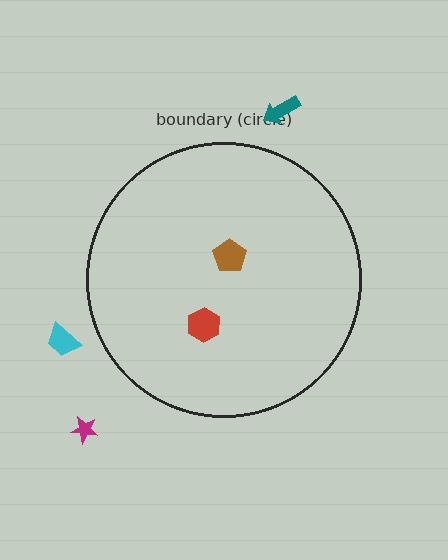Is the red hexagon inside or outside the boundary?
Inside.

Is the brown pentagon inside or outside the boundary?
Inside.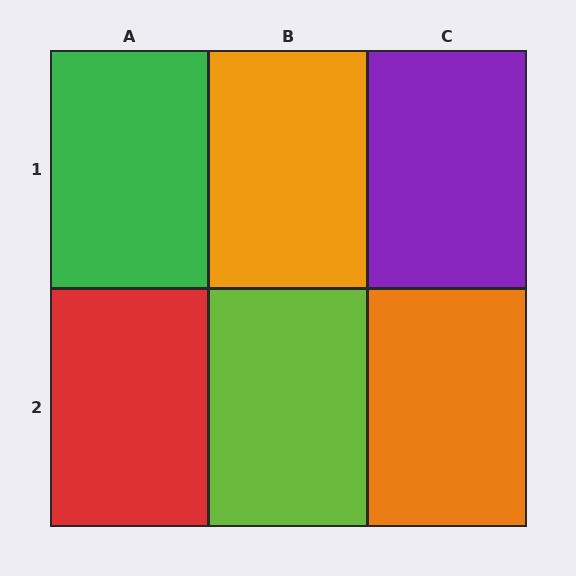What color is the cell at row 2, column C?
Orange.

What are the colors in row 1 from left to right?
Green, orange, purple.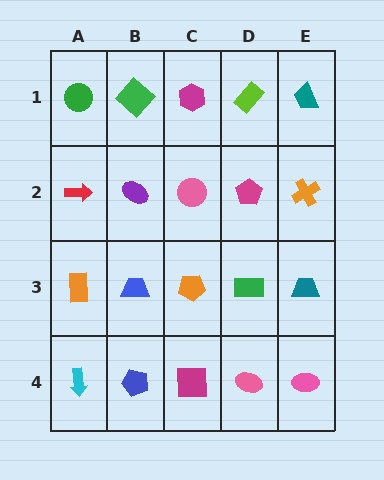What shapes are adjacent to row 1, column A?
A red arrow (row 2, column A), a green diamond (row 1, column B).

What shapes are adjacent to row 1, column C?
A pink circle (row 2, column C), a green diamond (row 1, column B), a lime rectangle (row 1, column D).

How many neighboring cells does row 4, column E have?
2.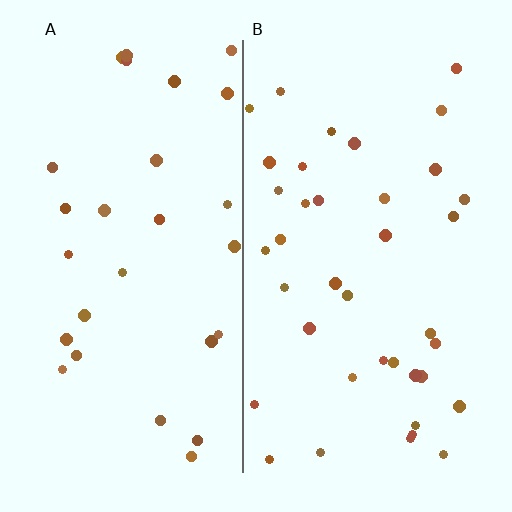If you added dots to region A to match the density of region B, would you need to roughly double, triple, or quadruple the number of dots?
Approximately double.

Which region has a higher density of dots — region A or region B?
B (the right).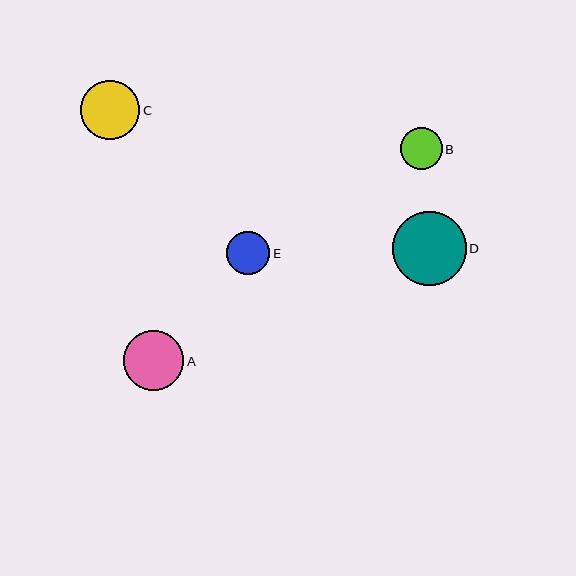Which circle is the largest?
Circle D is the largest with a size of approximately 74 pixels.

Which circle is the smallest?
Circle B is the smallest with a size of approximately 42 pixels.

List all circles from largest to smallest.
From largest to smallest: D, A, C, E, B.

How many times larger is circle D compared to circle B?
Circle D is approximately 1.7 times the size of circle B.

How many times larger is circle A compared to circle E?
Circle A is approximately 1.4 times the size of circle E.